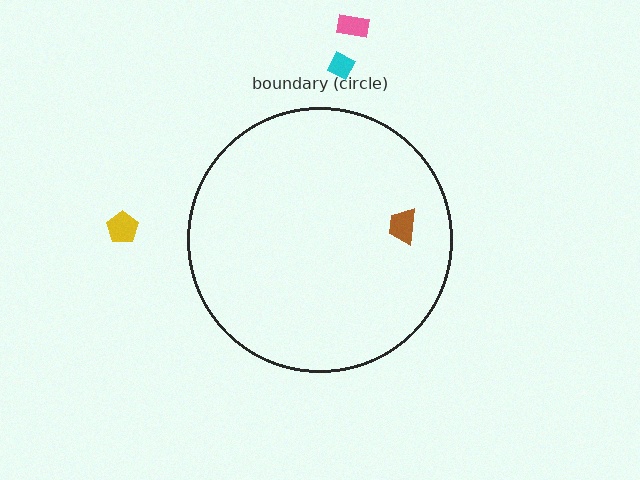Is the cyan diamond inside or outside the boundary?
Outside.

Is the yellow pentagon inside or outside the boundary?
Outside.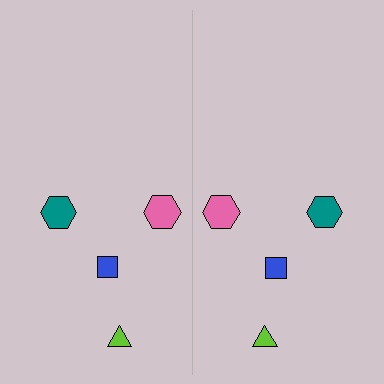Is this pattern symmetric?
Yes, this pattern has bilateral (reflection) symmetry.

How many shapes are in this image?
There are 8 shapes in this image.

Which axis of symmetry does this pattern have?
The pattern has a vertical axis of symmetry running through the center of the image.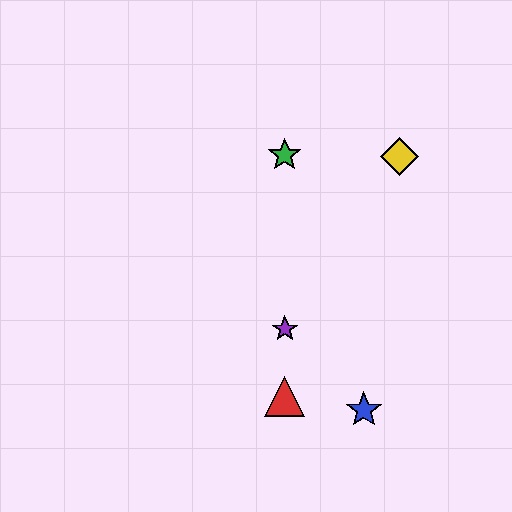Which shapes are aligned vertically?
The red triangle, the green star, the purple star are aligned vertically.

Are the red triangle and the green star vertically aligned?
Yes, both are at x≈285.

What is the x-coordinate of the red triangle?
The red triangle is at x≈285.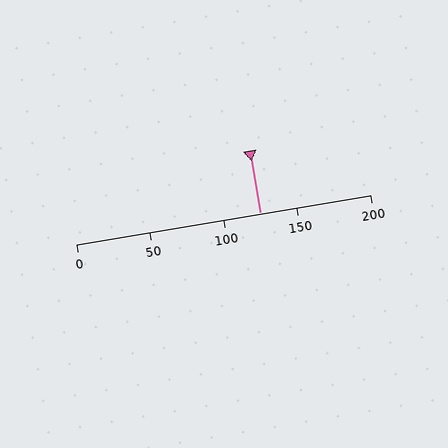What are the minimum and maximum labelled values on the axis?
The axis runs from 0 to 200.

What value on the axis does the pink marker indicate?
The marker indicates approximately 125.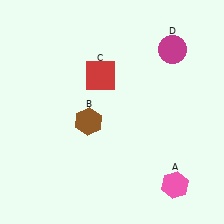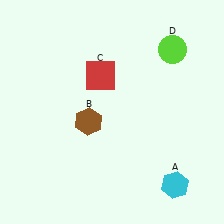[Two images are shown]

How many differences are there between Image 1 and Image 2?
There are 2 differences between the two images.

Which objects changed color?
A changed from pink to cyan. D changed from magenta to lime.